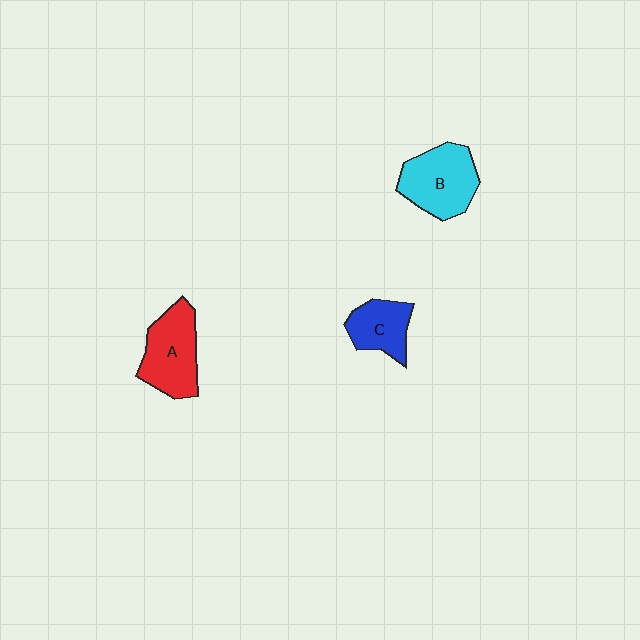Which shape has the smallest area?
Shape C (blue).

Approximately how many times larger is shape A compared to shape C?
Approximately 1.4 times.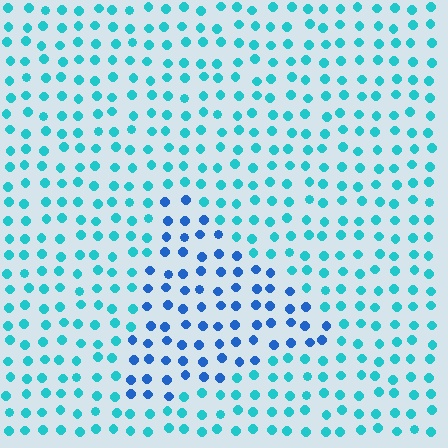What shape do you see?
I see a triangle.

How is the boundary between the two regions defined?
The boundary is defined purely by a slight shift in hue (about 35 degrees). Spacing, size, and orientation are identical on both sides.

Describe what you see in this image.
The image is filled with small cyan elements in a uniform arrangement. A triangle-shaped region is visible where the elements are tinted to a slightly different hue, forming a subtle color boundary.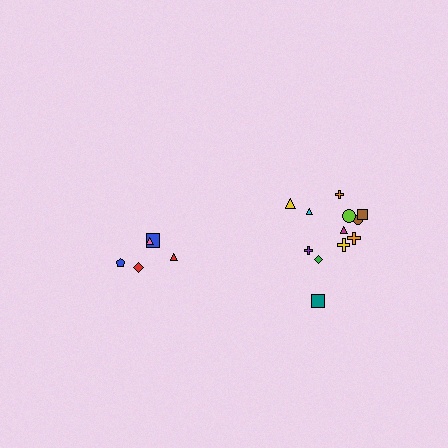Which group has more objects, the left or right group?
The right group.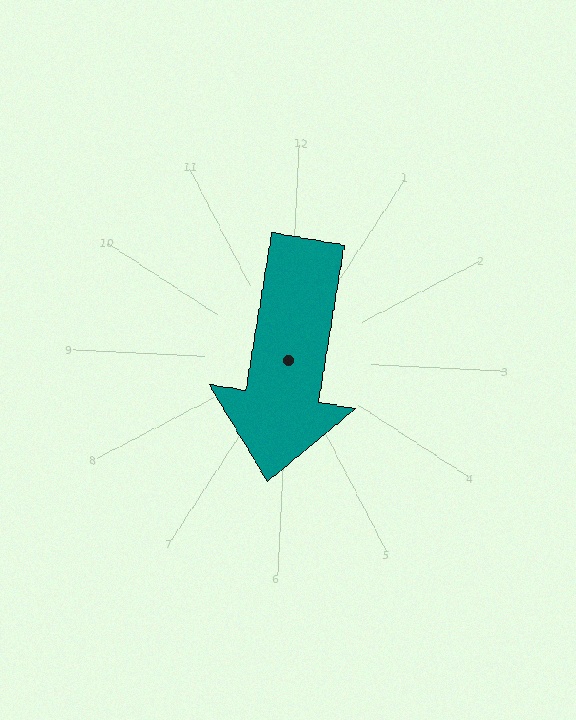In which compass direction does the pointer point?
South.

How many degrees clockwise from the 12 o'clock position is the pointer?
Approximately 187 degrees.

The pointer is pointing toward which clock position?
Roughly 6 o'clock.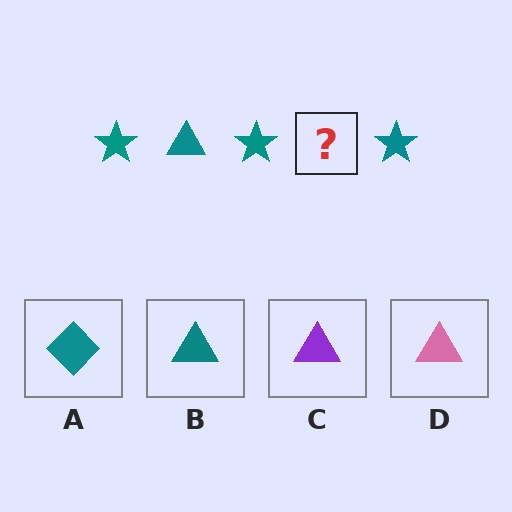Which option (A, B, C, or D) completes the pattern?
B.